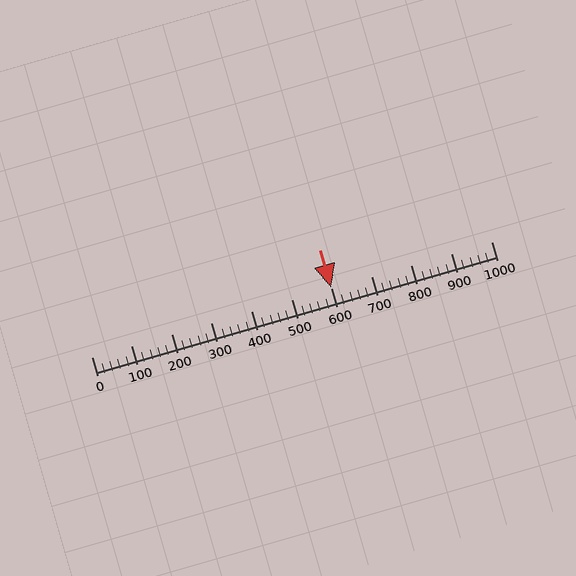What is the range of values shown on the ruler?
The ruler shows values from 0 to 1000.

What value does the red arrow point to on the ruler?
The red arrow points to approximately 600.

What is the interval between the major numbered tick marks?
The major tick marks are spaced 100 units apart.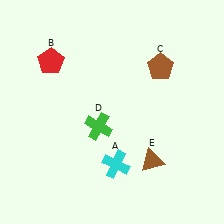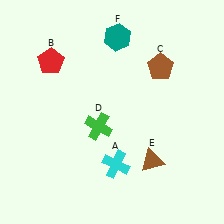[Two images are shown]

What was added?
A teal hexagon (F) was added in Image 2.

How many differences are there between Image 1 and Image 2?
There is 1 difference between the two images.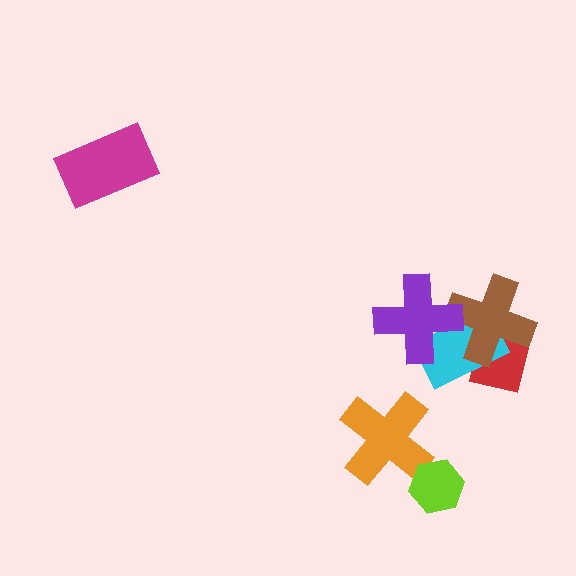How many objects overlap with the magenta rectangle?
0 objects overlap with the magenta rectangle.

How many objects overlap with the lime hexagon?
1 object overlaps with the lime hexagon.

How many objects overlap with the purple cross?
2 objects overlap with the purple cross.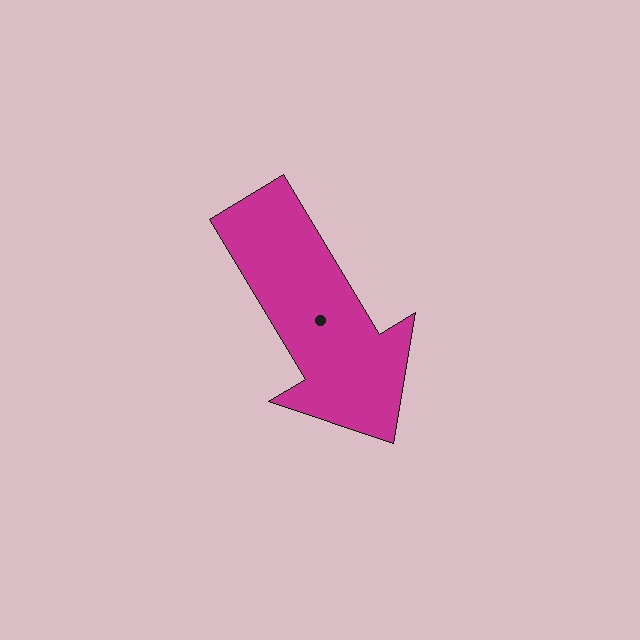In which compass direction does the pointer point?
Southeast.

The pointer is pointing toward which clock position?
Roughly 5 o'clock.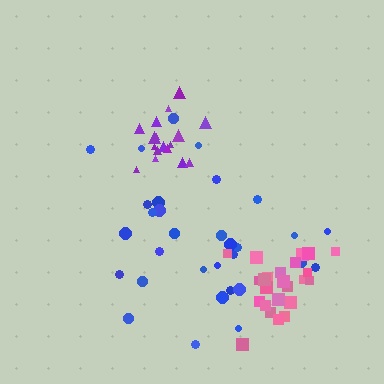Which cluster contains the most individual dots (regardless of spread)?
Blue (32).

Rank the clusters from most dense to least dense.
pink, purple, blue.